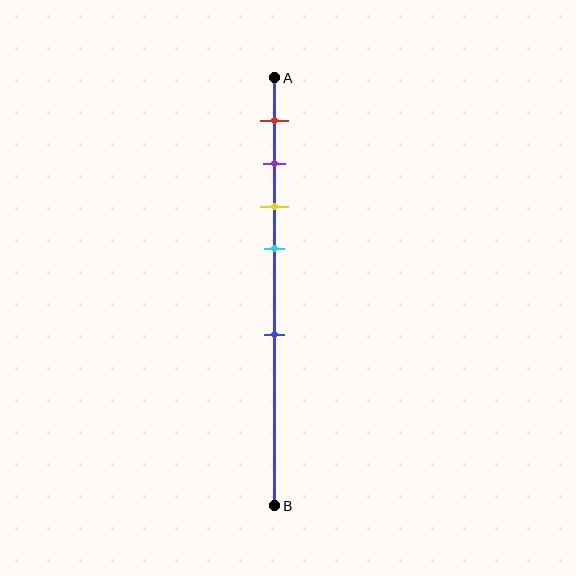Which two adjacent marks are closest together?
The purple and yellow marks are the closest adjacent pair.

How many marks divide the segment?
There are 5 marks dividing the segment.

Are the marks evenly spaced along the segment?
No, the marks are not evenly spaced.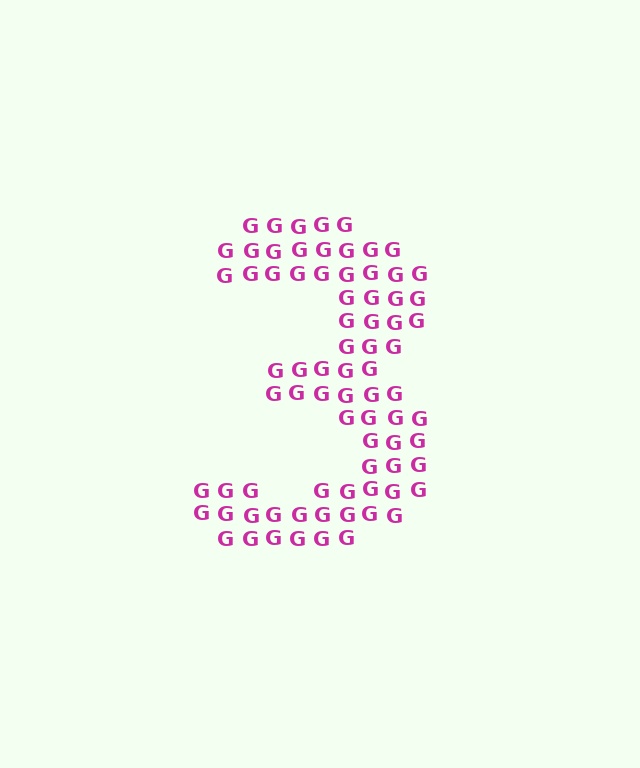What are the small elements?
The small elements are letter G's.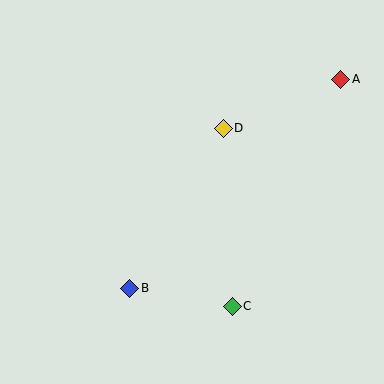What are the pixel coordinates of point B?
Point B is at (130, 288).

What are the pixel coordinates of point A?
Point A is at (341, 79).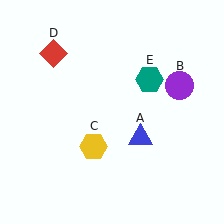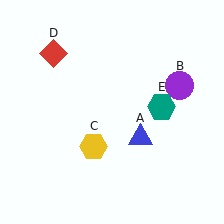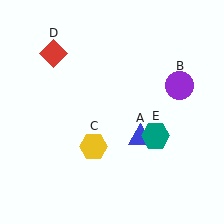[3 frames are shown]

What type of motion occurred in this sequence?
The teal hexagon (object E) rotated clockwise around the center of the scene.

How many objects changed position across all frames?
1 object changed position: teal hexagon (object E).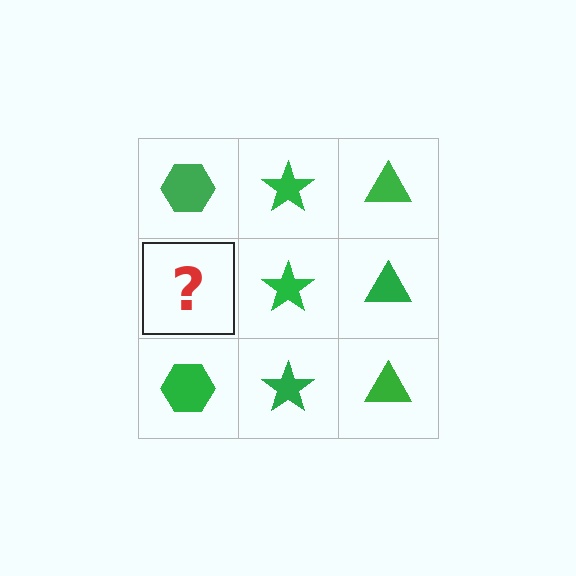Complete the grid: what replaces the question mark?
The question mark should be replaced with a green hexagon.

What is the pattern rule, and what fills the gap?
The rule is that each column has a consistent shape. The gap should be filled with a green hexagon.